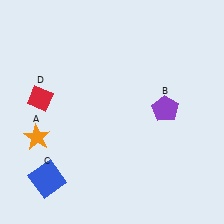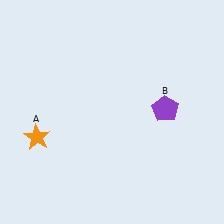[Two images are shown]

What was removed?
The blue square (C), the red diamond (D) were removed in Image 2.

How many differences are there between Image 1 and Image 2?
There are 2 differences between the two images.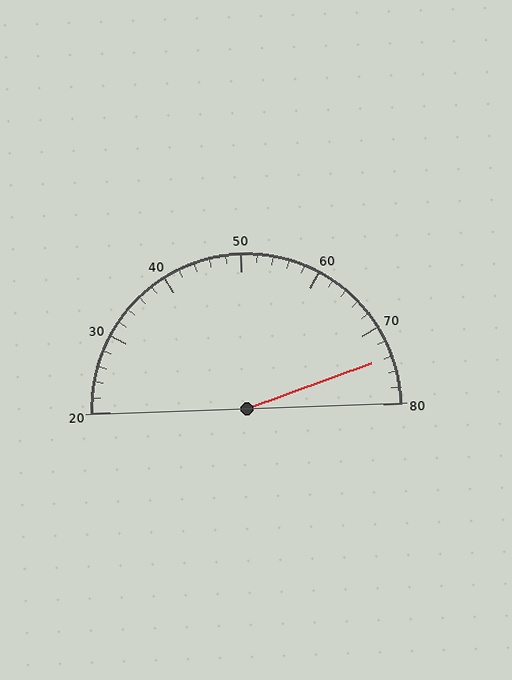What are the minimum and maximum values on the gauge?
The gauge ranges from 20 to 80.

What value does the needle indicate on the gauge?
The needle indicates approximately 74.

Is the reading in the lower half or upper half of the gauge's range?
The reading is in the upper half of the range (20 to 80).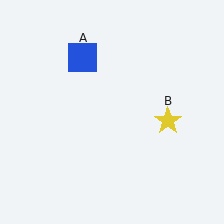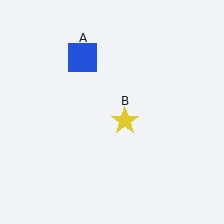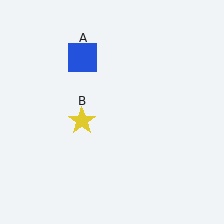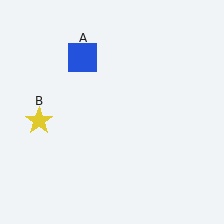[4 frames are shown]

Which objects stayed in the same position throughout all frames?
Blue square (object A) remained stationary.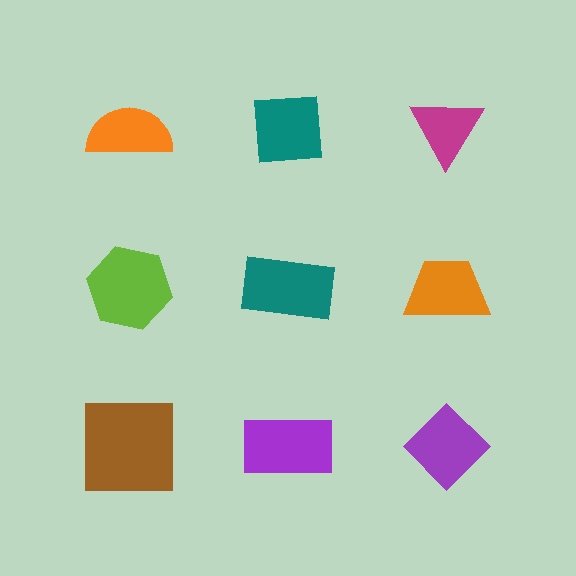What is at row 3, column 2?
A purple rectangle.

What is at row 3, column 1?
A brown square.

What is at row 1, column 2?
A teal square.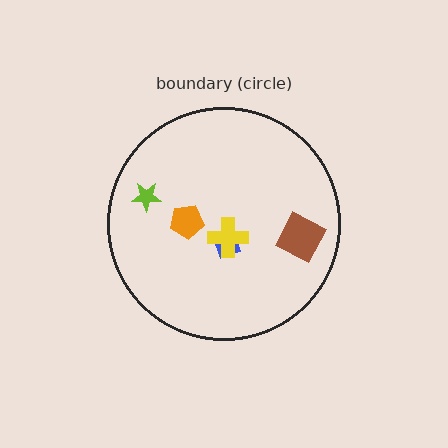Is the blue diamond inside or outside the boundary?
Inside.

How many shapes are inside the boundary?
5 inside, 0 outside.